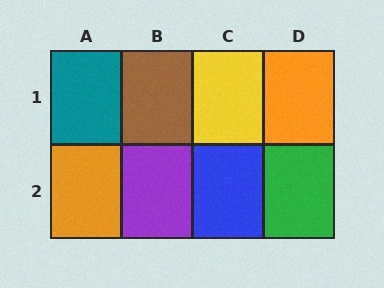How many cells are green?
1 cell is green.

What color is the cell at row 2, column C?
Blue.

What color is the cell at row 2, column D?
Green.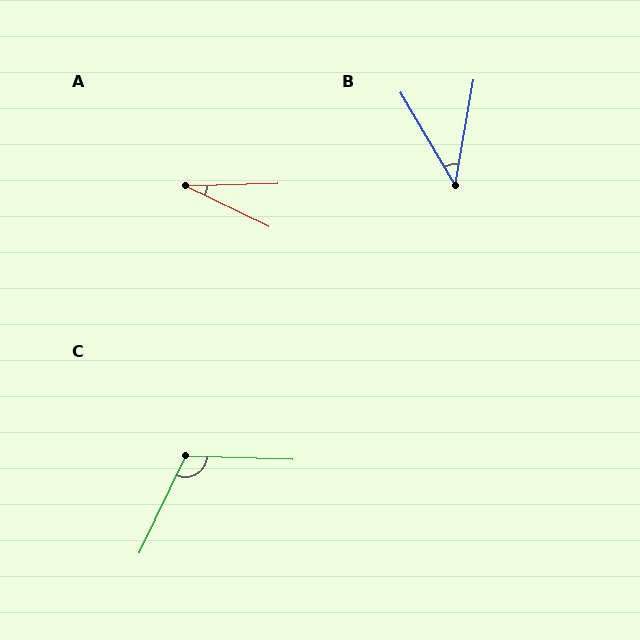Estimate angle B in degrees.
Approximately 40 degrees.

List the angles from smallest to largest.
A (27°), B (40°), C (114°).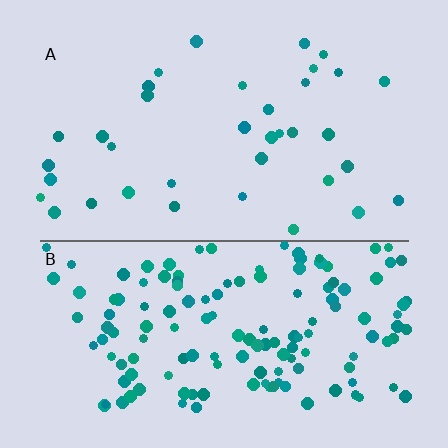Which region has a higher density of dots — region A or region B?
B (the bottom).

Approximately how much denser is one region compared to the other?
Approximately 3.9× — region B over region A.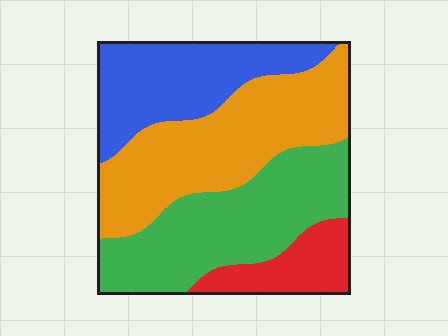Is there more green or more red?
Green.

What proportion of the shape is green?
Green covers 31% of the shape.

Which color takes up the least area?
Red, at roughly 10%.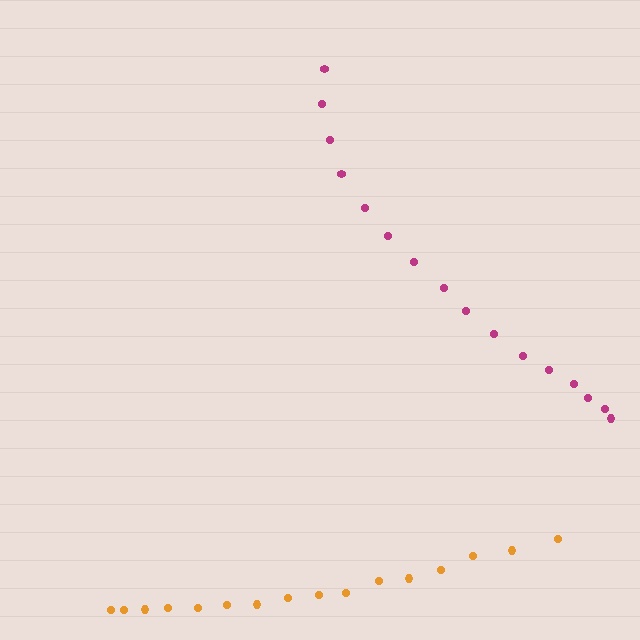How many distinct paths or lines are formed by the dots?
There are 2 distinct paths.